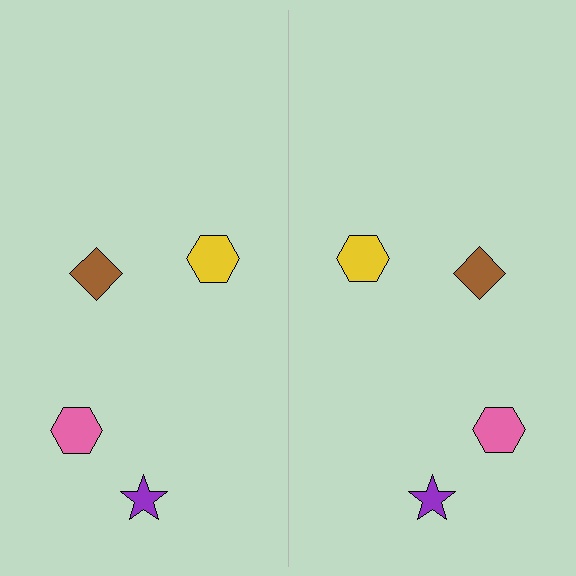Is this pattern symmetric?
Yes, this pattern has bilateral (reflection) symmetry.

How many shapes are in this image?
There are 8 shapes in this image.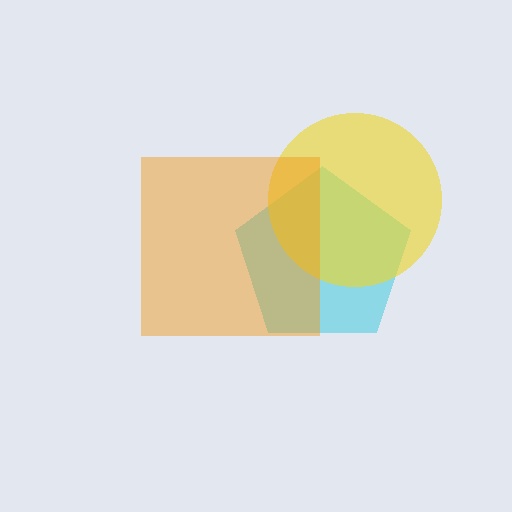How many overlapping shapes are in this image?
There are 3 overlapping shapes in the image.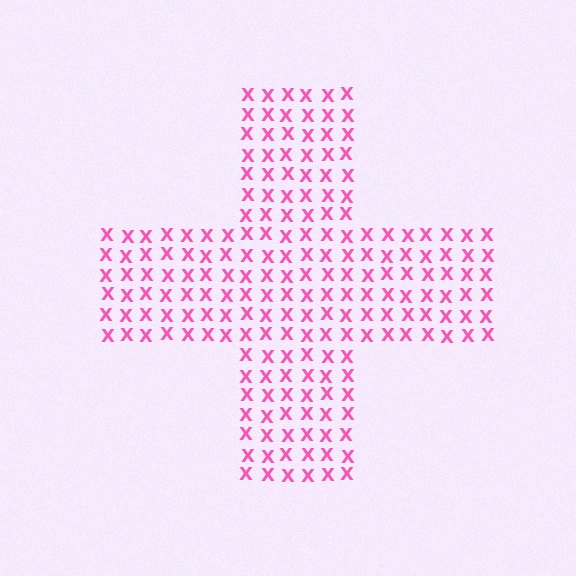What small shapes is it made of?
It is made of small letter X's.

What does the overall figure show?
The overall figure shows a cross.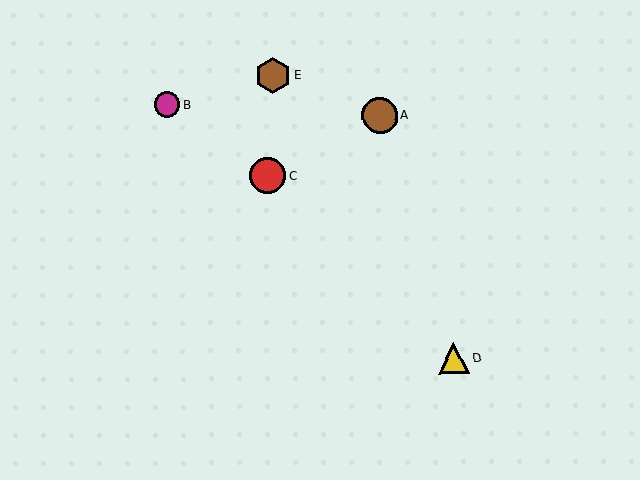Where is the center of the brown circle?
The center of the brown circle is at (380, 115).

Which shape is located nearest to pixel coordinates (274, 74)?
The brown hexagon (labeled E) at (273, 76) is nearest to that location.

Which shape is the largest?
The red circle (labeled C) is the largest.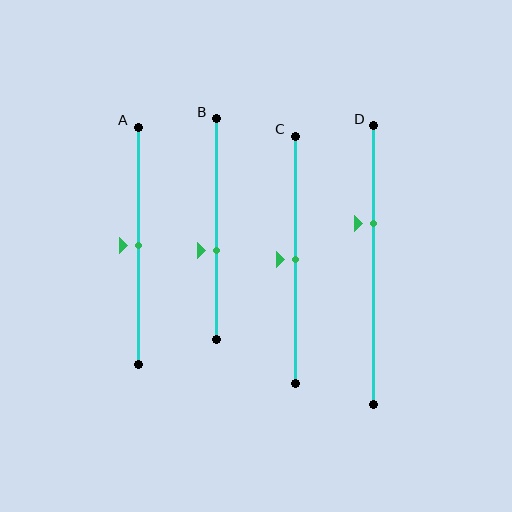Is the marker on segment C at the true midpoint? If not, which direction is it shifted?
Yes, the marker on segment C is at the true midpoint.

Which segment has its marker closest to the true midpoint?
Segment A has its marker closest to the true midpoint.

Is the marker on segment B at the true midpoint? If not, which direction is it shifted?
No, the marker on segment B is shifted downward by about 10% of the segment length.